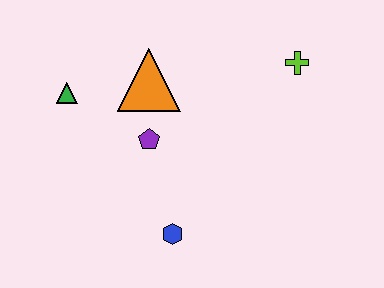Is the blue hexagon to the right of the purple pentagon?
Yes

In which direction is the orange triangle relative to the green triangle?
The orange triangle is to the right of the green triangle.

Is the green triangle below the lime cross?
Yes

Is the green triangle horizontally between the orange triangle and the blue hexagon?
No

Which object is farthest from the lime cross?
The green triangle is farthest from the lime cross.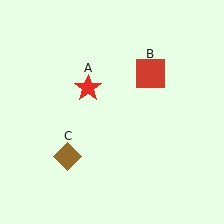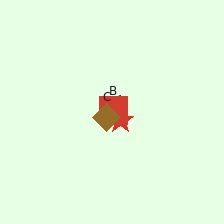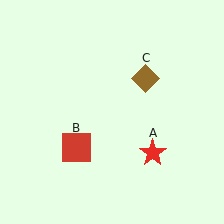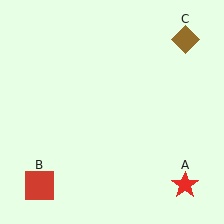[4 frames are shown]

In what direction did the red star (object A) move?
The red star (object A) moved down and to the right.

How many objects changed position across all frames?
3 objects changed position: red star (object A), red square (object B), brown diamond (object C).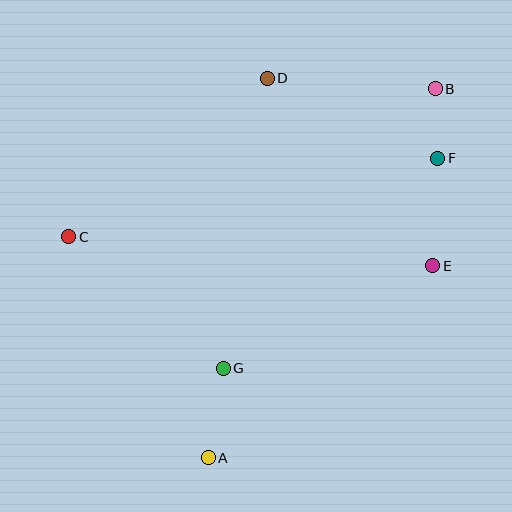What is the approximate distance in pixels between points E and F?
The distance between E and F is approximately 107 pixels.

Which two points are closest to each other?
Points B and F are closest to each other.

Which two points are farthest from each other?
Points A and B are farthest from each other.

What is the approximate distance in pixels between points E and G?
The distance between E and G is approximately 233 pixels.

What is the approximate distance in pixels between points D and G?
The distance between D and G is approximately 293 pixels.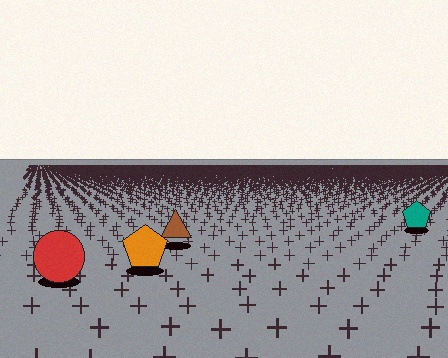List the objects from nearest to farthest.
From nearest to farthest: the red circle, the orange pentagon, the brown triangle, the teal pentagon.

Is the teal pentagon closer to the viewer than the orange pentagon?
No. The orange pentagon is closer — you can tell from the texture gradient: the ground texture is coarser near it.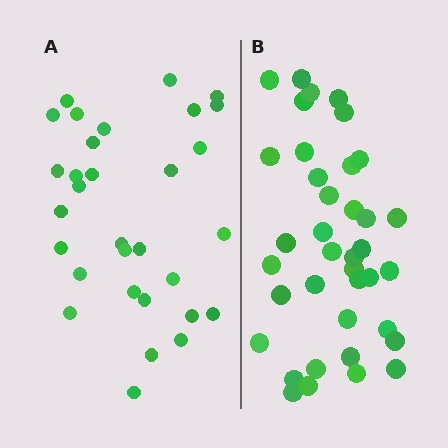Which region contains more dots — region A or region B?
Region B (the right region) has more dots.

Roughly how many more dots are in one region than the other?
Region B has roughly 8 or so more dots than region A.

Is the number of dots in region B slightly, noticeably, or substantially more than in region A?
Region B has only slightly more — the two regions are fairly close. The ratio is roughly 1.2 to 1.